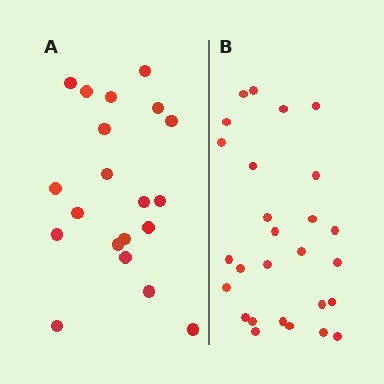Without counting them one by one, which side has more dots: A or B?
Region B (the right region) has more dots.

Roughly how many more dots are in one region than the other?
Region B has roughly 8 or so more dots than region A.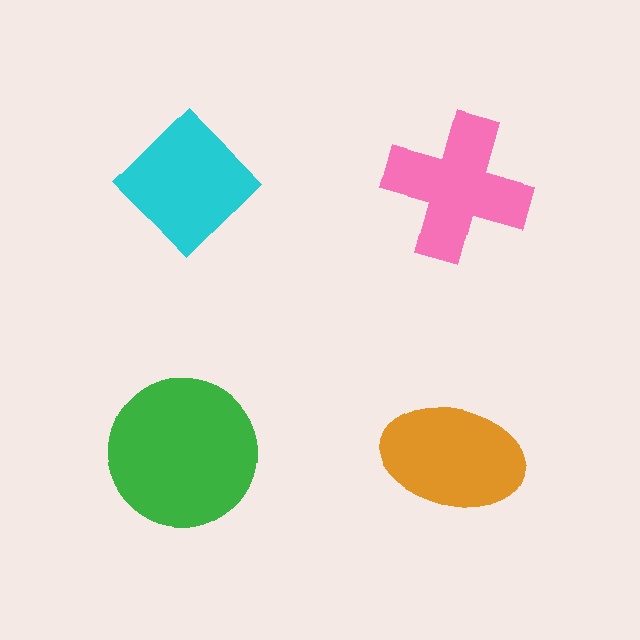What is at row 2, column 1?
A green circle.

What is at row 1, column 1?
A cyan diamond.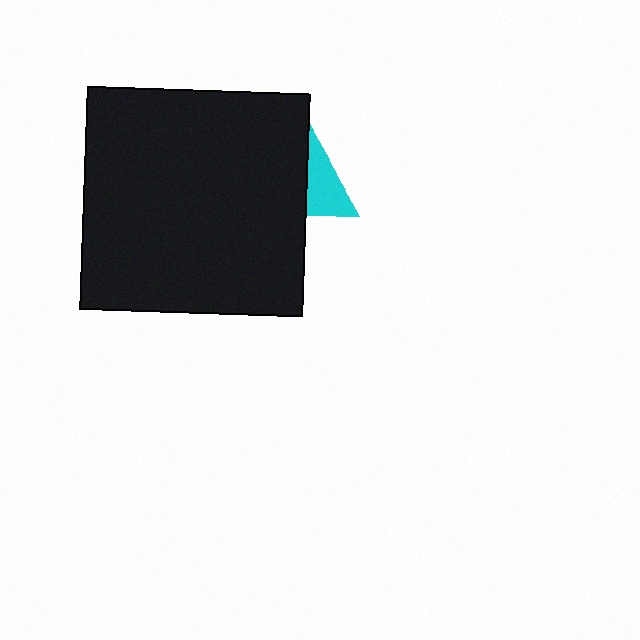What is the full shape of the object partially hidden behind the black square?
The partially hidden object is a cyan triangle.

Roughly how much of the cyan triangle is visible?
A small part of it is visible (roughly 31%).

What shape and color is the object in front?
The object in front is a black square.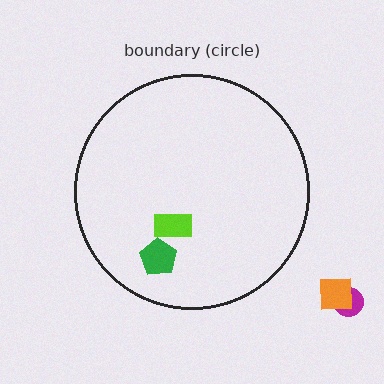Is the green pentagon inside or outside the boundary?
Inside.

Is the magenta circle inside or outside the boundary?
Outside.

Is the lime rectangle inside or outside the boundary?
Inside.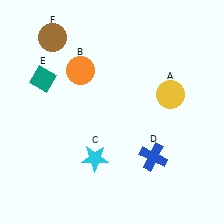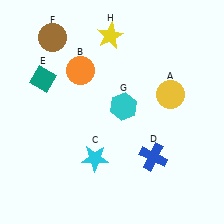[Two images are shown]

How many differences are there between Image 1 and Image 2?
There are 2 differences between the two images.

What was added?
A cyan hexagon (G), a yellow star (H) were added in Image 2.